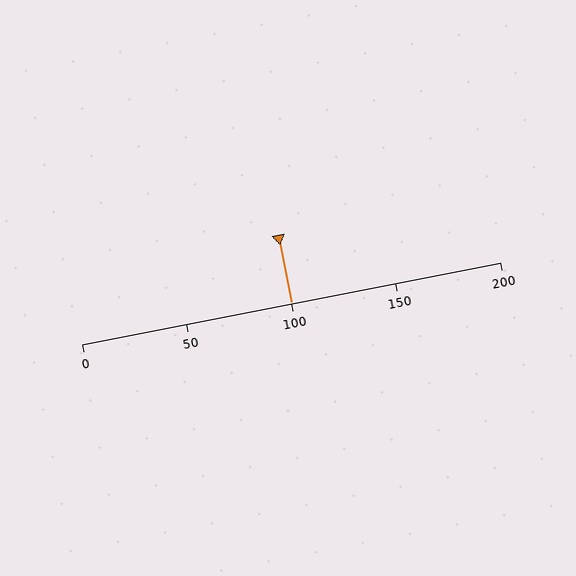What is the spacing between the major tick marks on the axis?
The major ticks are spaced 50 apart.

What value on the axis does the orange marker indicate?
The marker indicates approximately 100.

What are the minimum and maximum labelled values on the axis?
The axis runs from 0 to 200.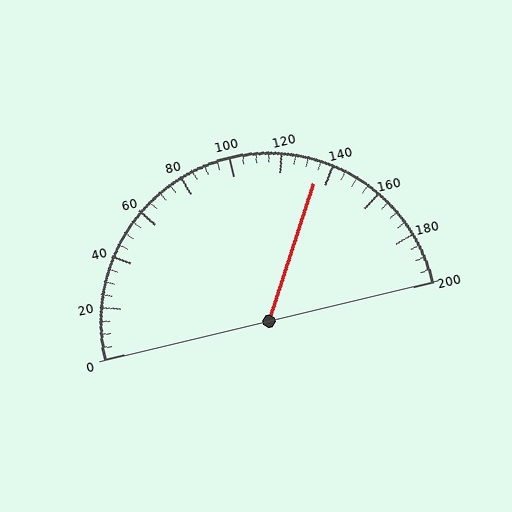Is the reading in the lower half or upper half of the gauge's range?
The reading is in the upper half of the range (0 to 200).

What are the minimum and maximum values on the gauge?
The gauge ranges from 0 to 200.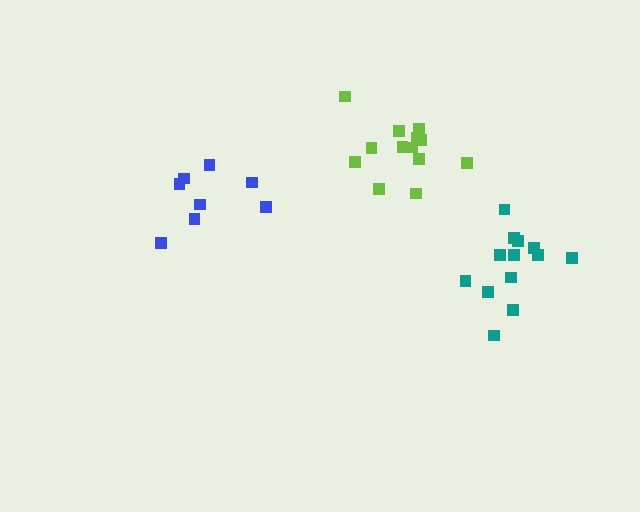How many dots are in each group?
Group 1: 13 dots, Group 2: 8 dots, Group 3: 13 dots (34 total).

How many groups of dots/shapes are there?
There are 3 groups.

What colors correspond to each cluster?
The clusters are colored: teal, blue, lime.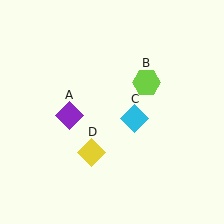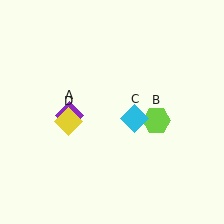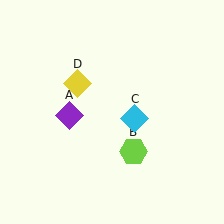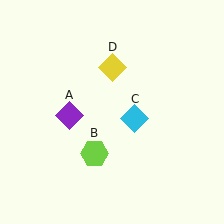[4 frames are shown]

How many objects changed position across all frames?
2 objects changed position: lime hexagon (object B), yellow diamond (object D).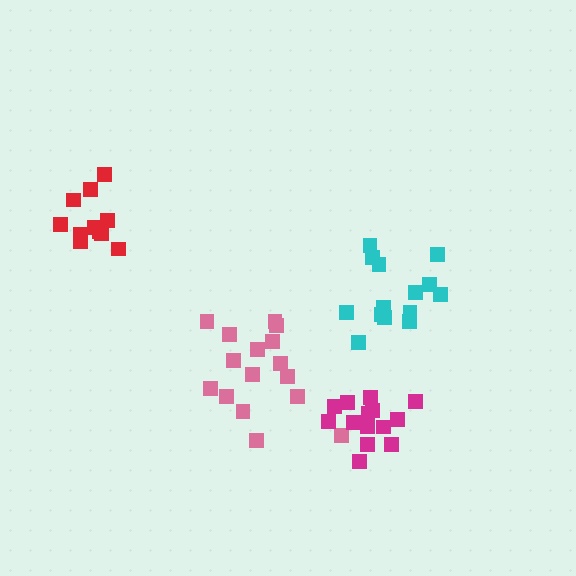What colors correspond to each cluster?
The clusters are colored: pink, red, magenta, cyan.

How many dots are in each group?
Group 1: 16 dots, Group 2: 11 dots, Group 3: 14 dots, Group 4: 14 dots (55 total).